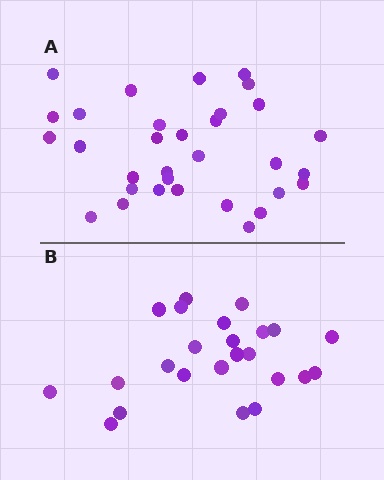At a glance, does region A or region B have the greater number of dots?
Region A (the top region) has more dots.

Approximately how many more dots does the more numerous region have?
Region A has roughly 8 or so more dots than region B.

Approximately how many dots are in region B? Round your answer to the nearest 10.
About 20 dots. (The exact count is 24, which rounds to 20.)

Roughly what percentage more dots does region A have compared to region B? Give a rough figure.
About 35% more.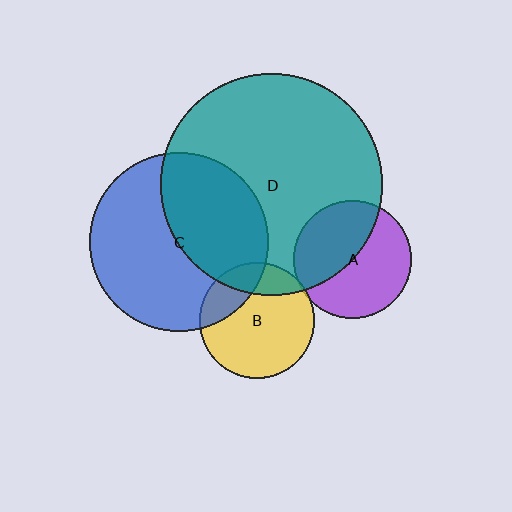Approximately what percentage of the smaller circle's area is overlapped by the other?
Approximately 25%.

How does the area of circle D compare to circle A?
Approximately 3.6 times.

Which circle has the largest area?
Circle D (teal).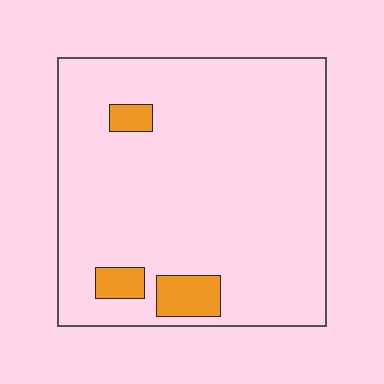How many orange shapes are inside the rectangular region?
3.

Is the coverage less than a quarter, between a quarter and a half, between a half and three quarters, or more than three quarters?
Less than a quarter.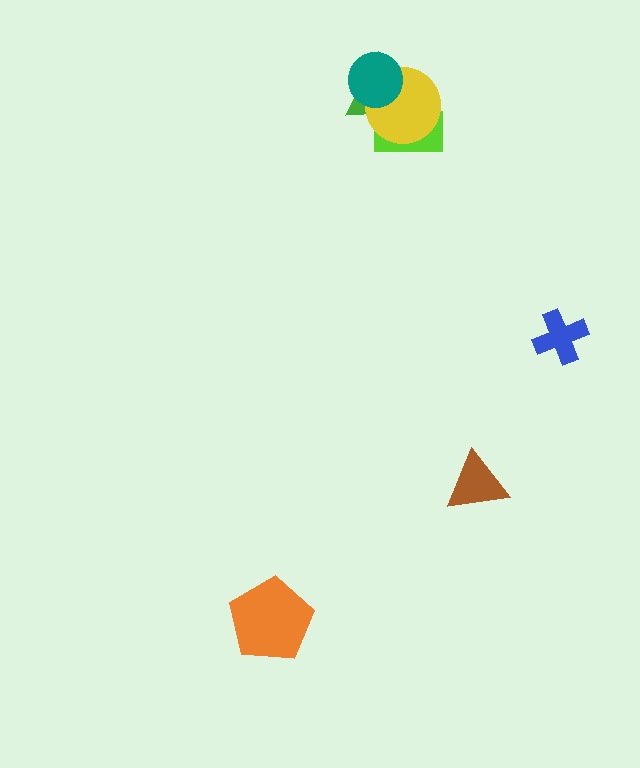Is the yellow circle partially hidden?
Yes, it is partially covered by another shape.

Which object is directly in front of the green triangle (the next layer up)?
The yellow circle is directly in front of the green triangle.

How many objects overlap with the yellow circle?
3 objects overlap with the yellow circle.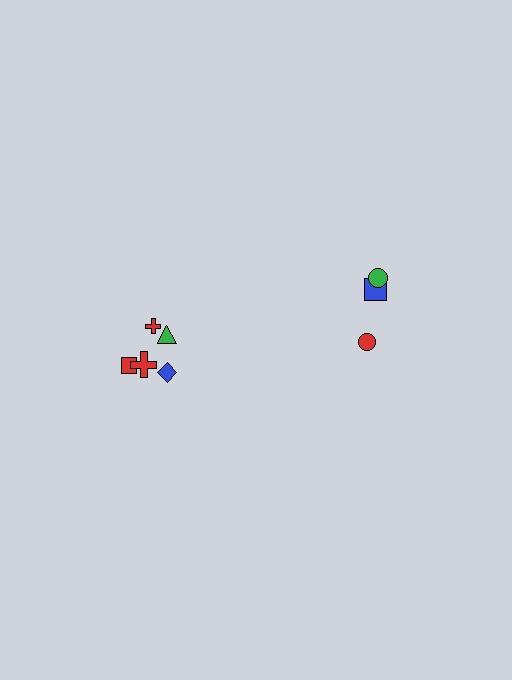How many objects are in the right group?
There are 3 objects.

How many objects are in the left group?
There are 5 objects.